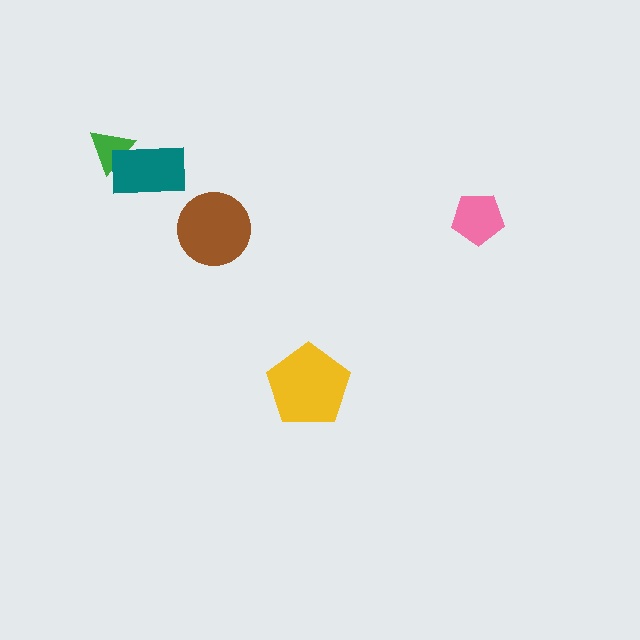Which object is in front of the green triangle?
The teal rectangle is in front of the green triangle.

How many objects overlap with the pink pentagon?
0 objects overlap with the pink pentagon.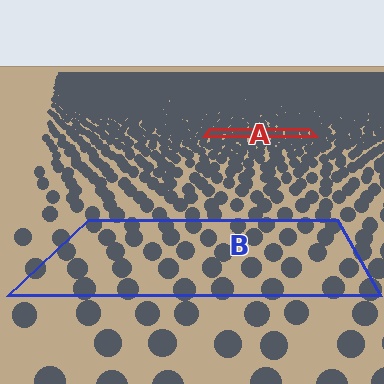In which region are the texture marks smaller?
The texture marks are smaller in region A, because it is farther away.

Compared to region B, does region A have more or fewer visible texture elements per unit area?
Region A has more texture elements per unit area — they are packed more densely because it is farther away.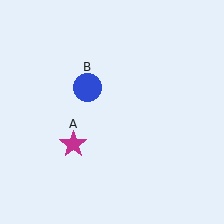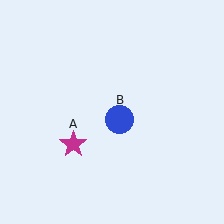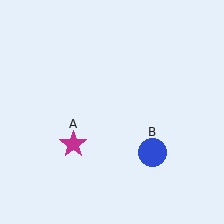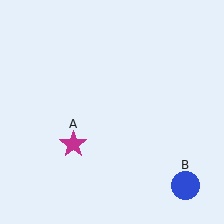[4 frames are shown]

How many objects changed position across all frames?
1 object changed position: blue circle (object B).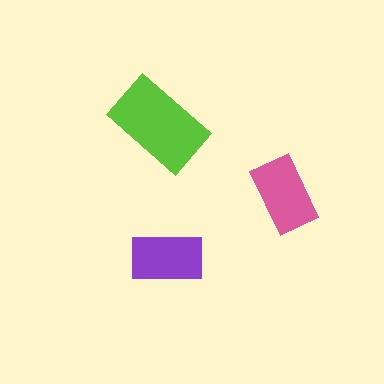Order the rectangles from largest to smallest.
the lime one, the pink one, the purple one.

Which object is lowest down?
The purple rectangle is bottommost.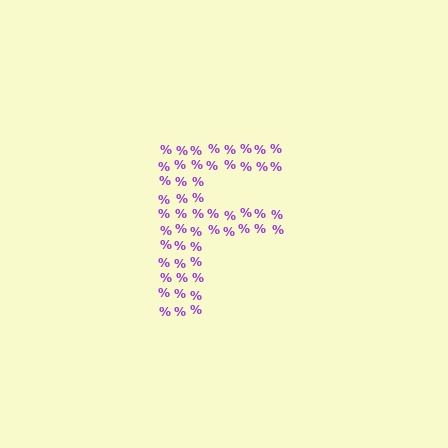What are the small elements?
The small elements are percent signs.